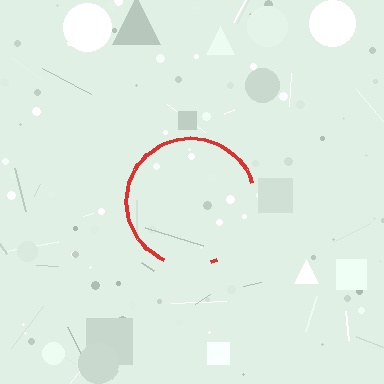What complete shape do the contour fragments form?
The contour fragments form a circle.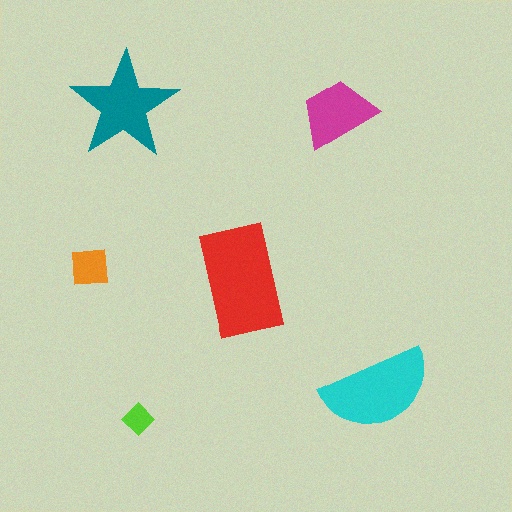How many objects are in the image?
There are 6 objects in the image.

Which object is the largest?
The red rectangle.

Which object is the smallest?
The lime diamond.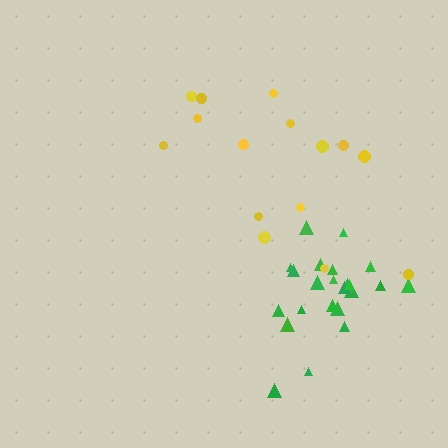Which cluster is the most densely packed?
Green.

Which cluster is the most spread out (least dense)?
Yellow.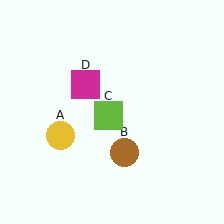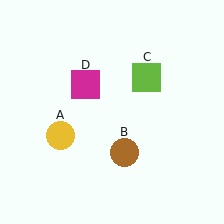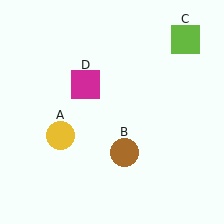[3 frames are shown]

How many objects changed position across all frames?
1 object changed position: lime square (object C).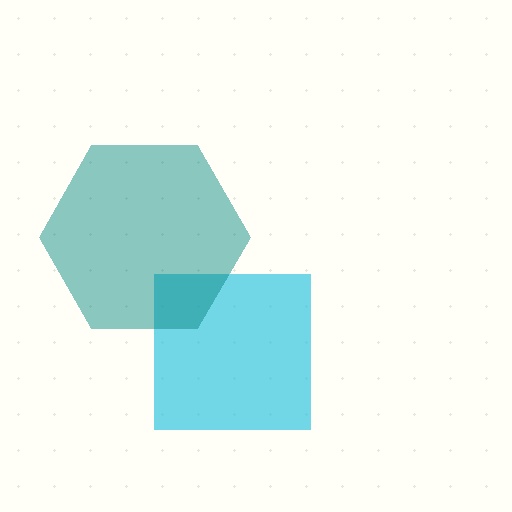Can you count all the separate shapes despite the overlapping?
Yes, there are 2 separate shapes.